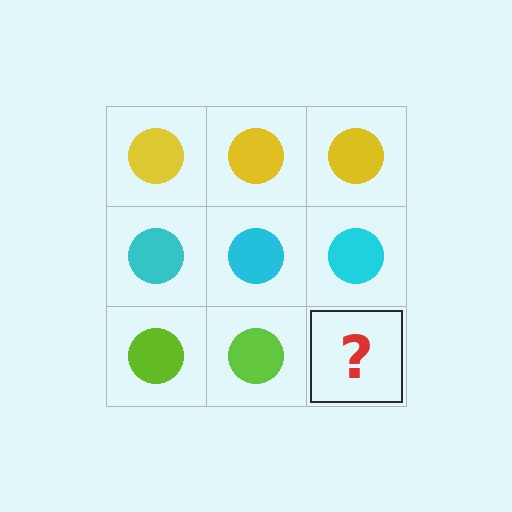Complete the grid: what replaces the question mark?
The question mark should be replaced with a lime circle.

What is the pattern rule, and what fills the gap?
The rule is that each row has a consistent color. The gap should be filled with a lime circle.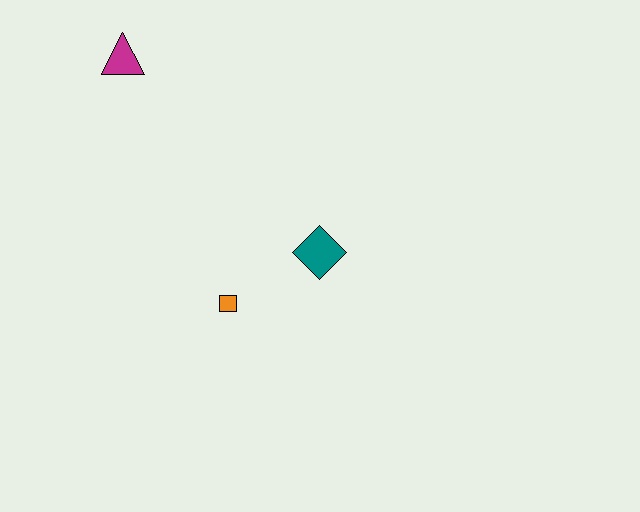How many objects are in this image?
There are 3 objects.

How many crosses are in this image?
There are no crosses.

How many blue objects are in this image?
There are no blue objects.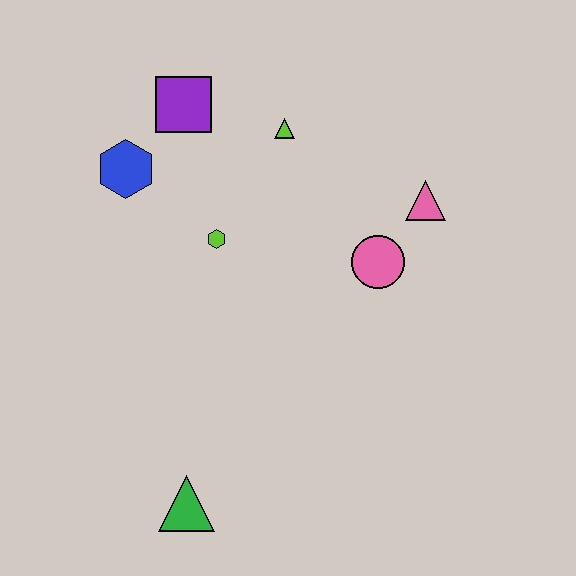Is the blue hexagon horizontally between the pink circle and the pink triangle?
No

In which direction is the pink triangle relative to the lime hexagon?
The pink triangle is to the right of the lime hexagon.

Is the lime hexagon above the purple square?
No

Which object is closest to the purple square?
The blue hexagon is closest to the purple square.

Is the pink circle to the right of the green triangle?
Yes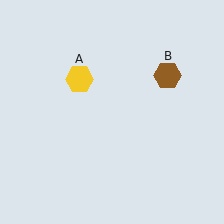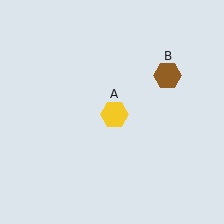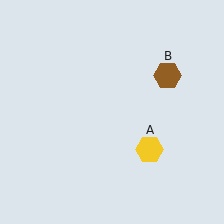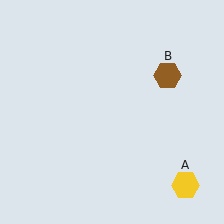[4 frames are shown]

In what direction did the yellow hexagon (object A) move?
The yellow hexagon (object A) moved down and to the right.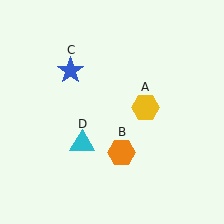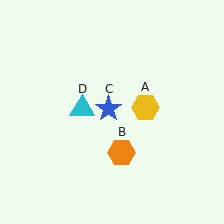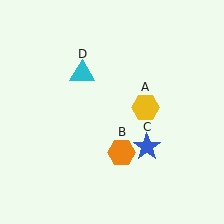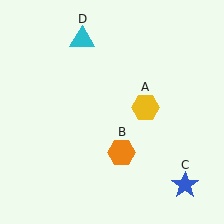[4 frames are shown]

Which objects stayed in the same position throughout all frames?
Yellow hexagon (object A) and orange hexagon (object B) remained stationary.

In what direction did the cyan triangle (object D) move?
The cyan triangle (object D) moved up.